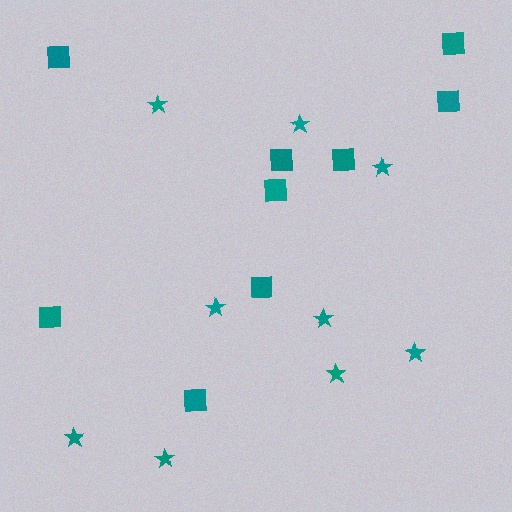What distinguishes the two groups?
There are 2 groups: one group of stars (9) and one group of squares (9).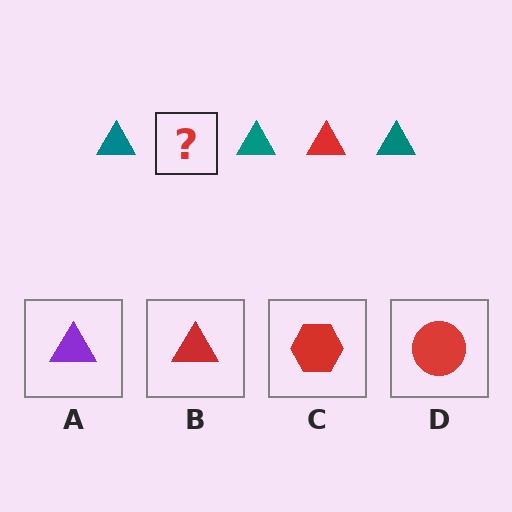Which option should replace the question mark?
Option B.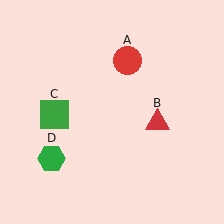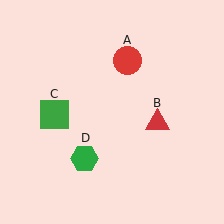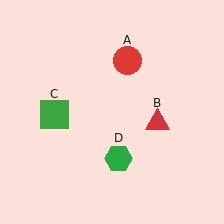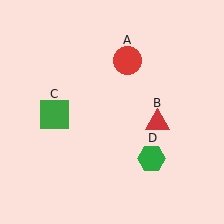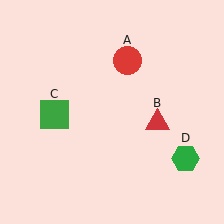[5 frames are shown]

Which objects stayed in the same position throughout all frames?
Red circle (object A) and red triangle (object B) and green square (object C) remained stationary.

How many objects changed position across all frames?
1 object changed position: green hexagon (object D).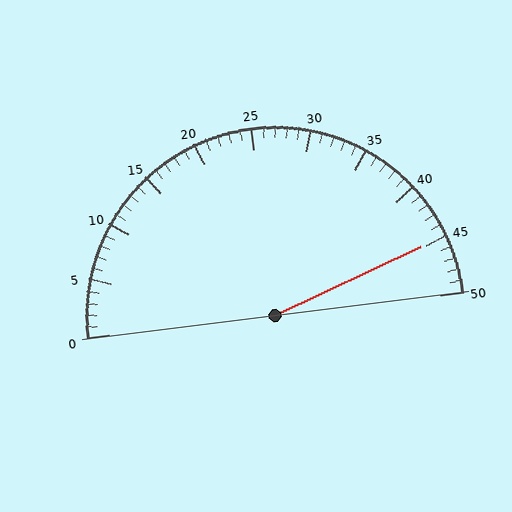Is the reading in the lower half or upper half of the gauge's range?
The reading is in the upper half of the range (0 to 50).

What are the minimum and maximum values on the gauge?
The gauge ranges from 0 to 50.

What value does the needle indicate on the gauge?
The needle indicates approximately 45.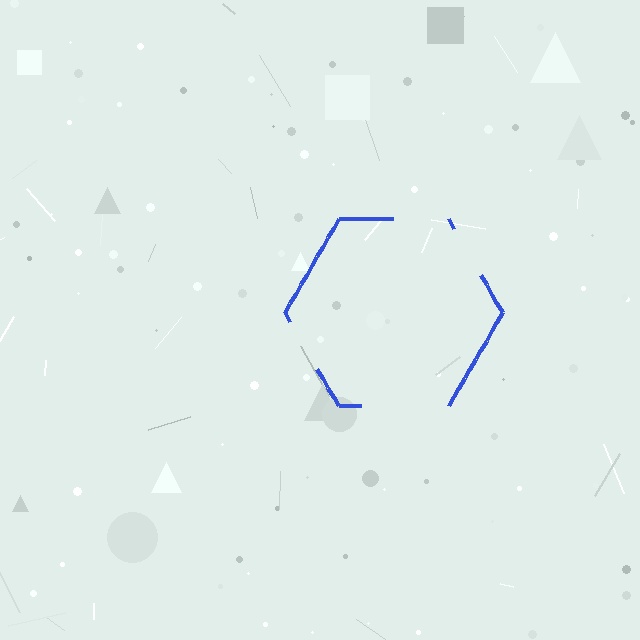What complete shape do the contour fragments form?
The contour fragments form a hexagon.